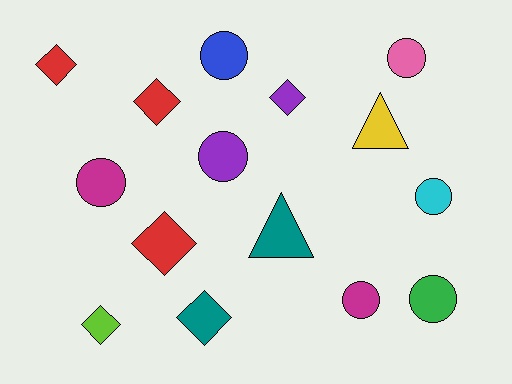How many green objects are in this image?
There is 1 green object.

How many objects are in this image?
There are 15 objects.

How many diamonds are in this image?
There are 6 diamonds.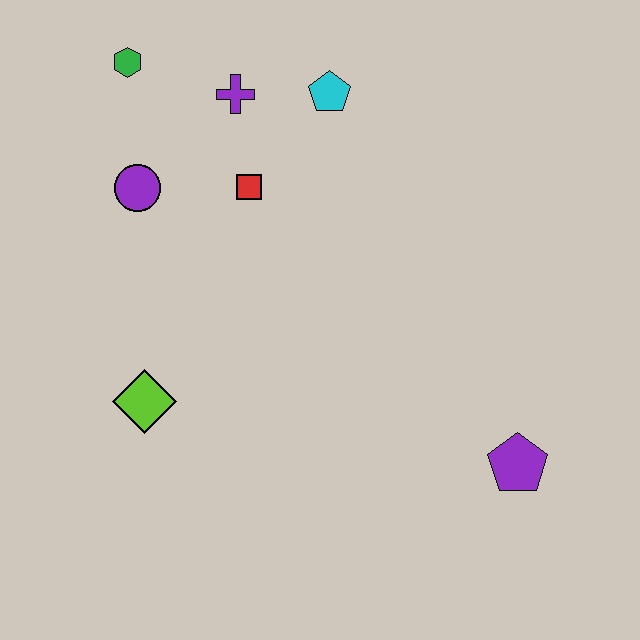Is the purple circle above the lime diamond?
Yes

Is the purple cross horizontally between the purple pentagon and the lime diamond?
Yes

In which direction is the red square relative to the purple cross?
The red square is below the purple cross.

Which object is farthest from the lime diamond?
The purple pentagon is farthest from the lime diamond.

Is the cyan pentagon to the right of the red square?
Yes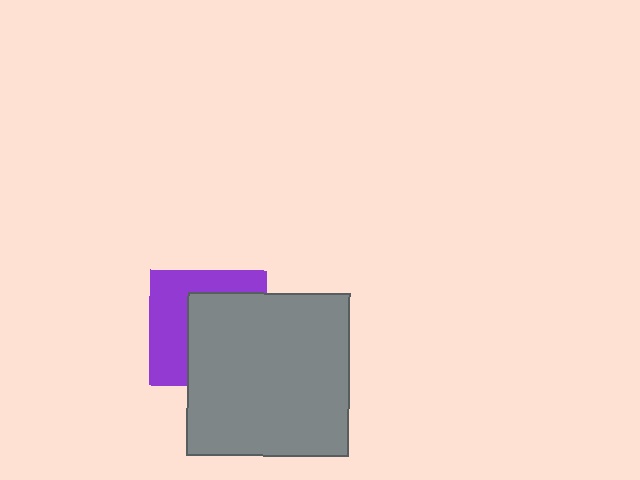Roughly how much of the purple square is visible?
About half of it is visible (roughly 45%).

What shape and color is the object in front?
The object in front is a gray square.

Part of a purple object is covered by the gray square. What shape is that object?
It is a square.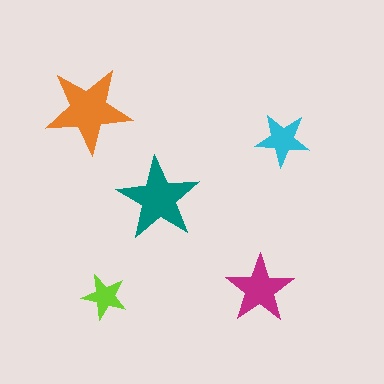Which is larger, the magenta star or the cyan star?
The magenta one.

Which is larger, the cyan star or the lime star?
The cyan one.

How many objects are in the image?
There are 5 objects in the image.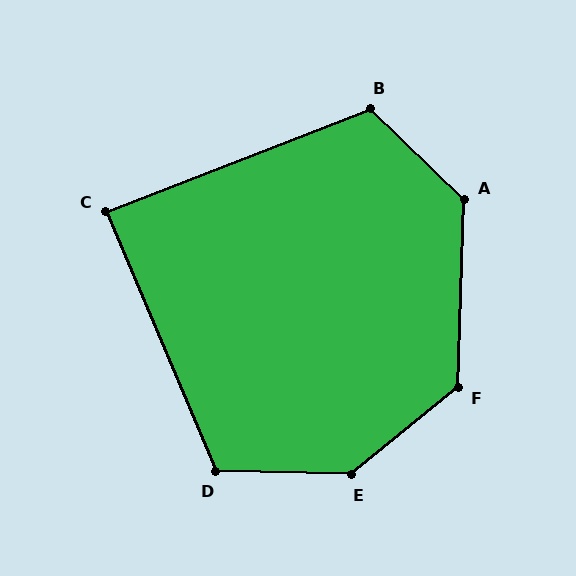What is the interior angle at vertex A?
Approximately 132 degrees (obtuse).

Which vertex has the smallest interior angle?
C, at approximately 89 degrees.